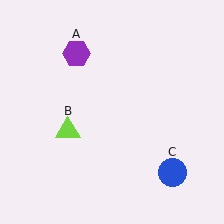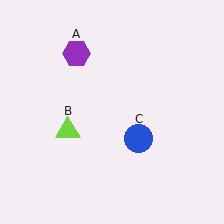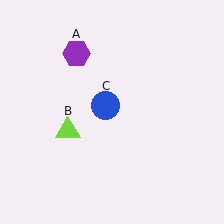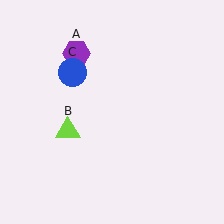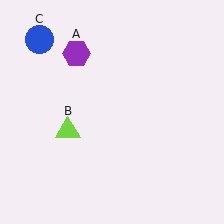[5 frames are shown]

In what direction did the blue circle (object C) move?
The blue circle (object C) moved up and to the left.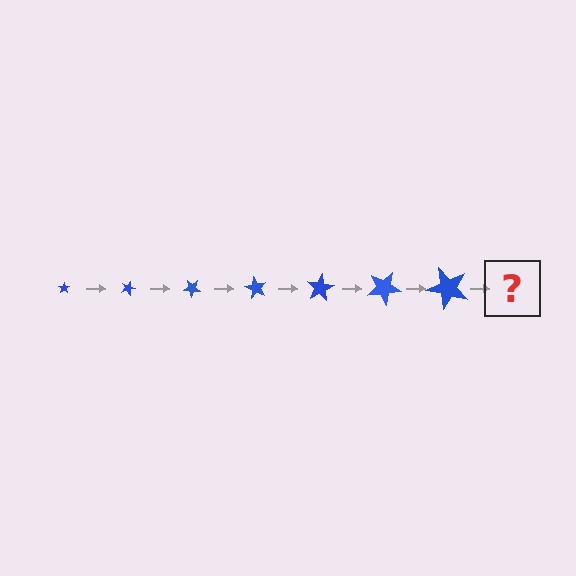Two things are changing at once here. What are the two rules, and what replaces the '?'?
The two rules are that the star grows larger each step and it rotates 20 degrees each step. The '?' should be a star, larger than the previous one and rotated 140 degrees from the start.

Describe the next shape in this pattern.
It should be a star, larger than the previous one and rotated 140 degrees from the start.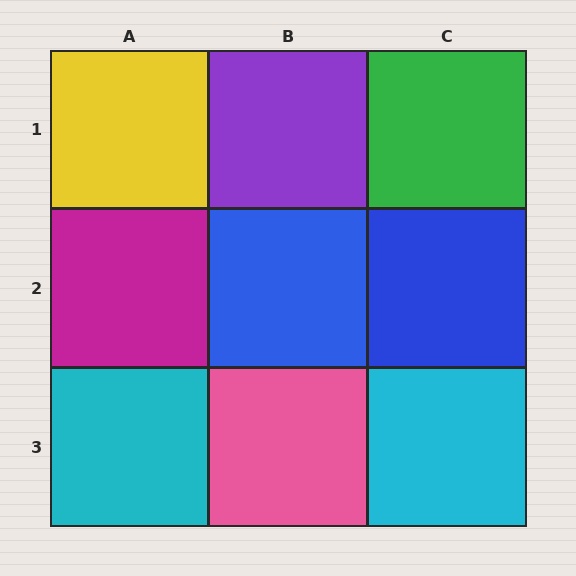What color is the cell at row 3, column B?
Pink.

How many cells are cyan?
2 cells are cyan.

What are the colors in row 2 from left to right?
Magenta, blue, blue.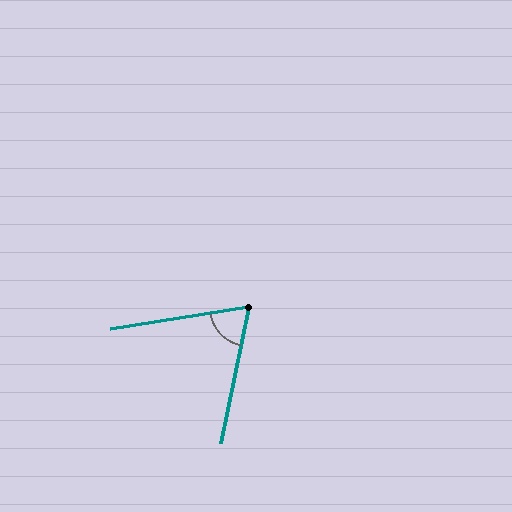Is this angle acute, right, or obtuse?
It is acute.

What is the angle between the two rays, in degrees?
Approximately 69 degrees.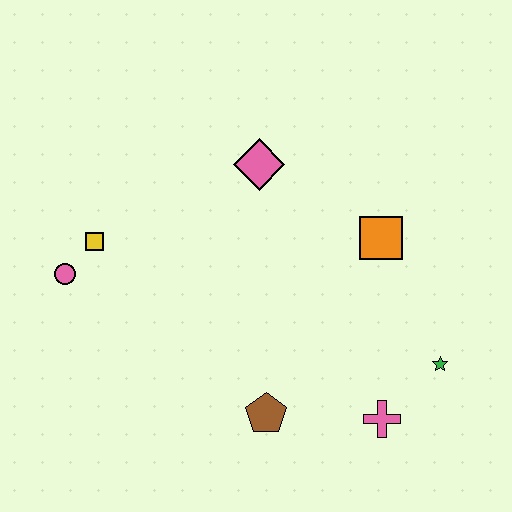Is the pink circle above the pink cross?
Yes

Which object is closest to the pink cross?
The green star is closest to the pink cross.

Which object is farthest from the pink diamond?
The pink cross is farthest from the pink diamond.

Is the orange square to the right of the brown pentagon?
Yes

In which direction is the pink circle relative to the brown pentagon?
The pink circle is to the left of the brown pentagon.